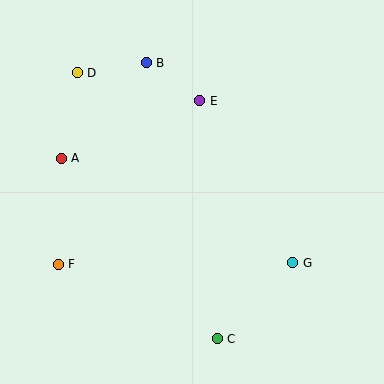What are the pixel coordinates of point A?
Point A is at (61, 158).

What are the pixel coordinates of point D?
Point D is at (77, 73).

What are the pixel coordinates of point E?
Point E is at (200, 101).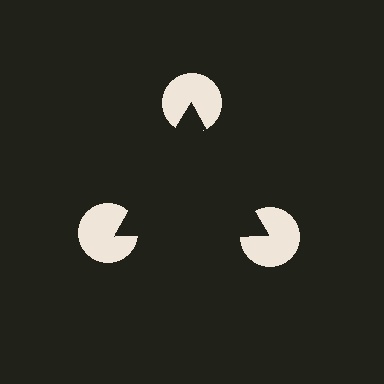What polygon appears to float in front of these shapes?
An illusory triangle — its edges are inferred from the aligned wedge cuts in the pac-man discs, not physically drawn.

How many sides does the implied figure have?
3 sides.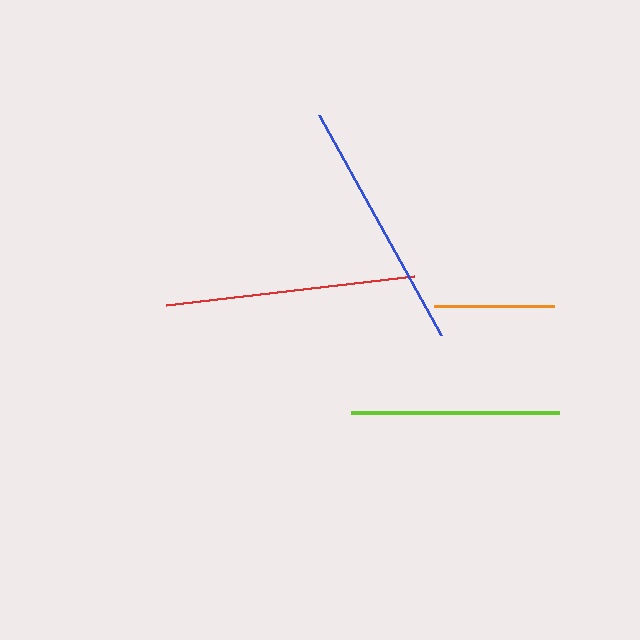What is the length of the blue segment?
The blue segment is approximately 252 pixels long.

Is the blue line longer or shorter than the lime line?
The blue line is longer than the lime line.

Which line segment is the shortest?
The orange line is the shortest at approximately 120 pixels.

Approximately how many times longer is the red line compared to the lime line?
The red line is approximately 1.2 times the length of the lime line.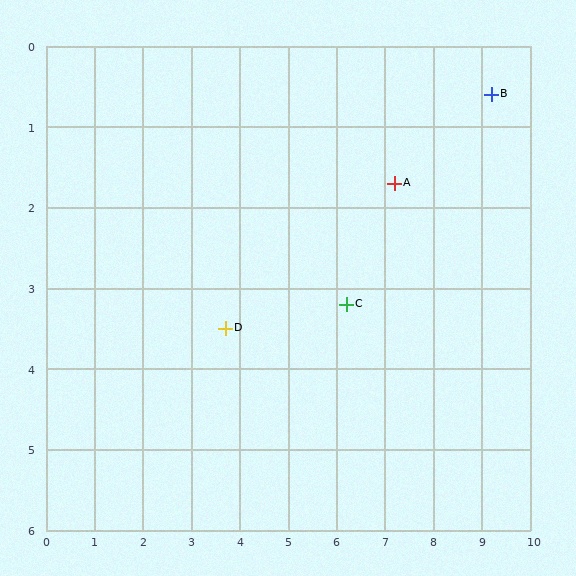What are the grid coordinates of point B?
Point B is at approximately (9.2, 0.6).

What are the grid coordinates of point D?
Point D is at approximately (3.7, 3.5).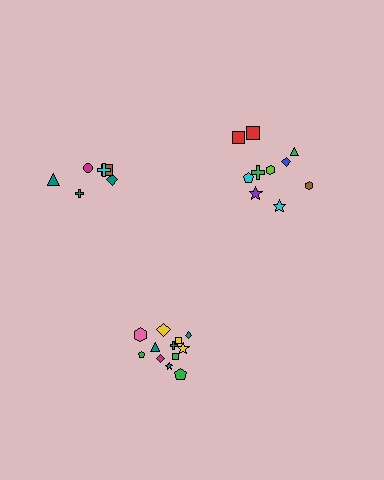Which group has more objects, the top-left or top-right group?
The top-right group.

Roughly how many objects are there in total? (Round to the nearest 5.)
Roughly 30 objects in total.